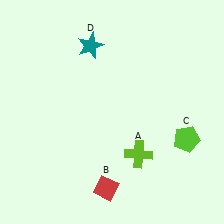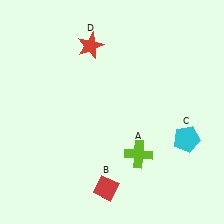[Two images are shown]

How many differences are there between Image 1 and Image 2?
There are 2 differences between the two images.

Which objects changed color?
C changed from lime to cyan. D changed from teal to red.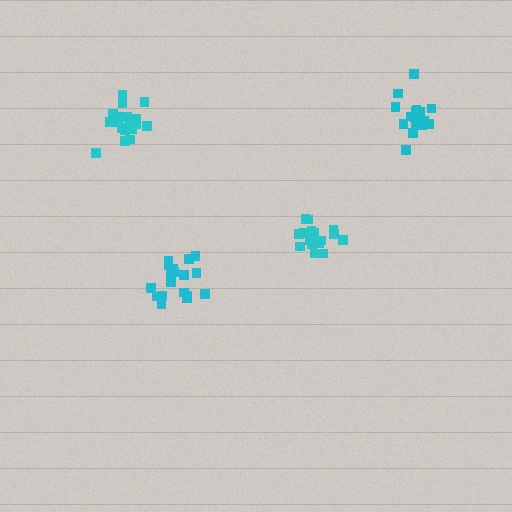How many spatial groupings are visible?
There are 4 spatial groupings.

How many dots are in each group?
Group 1: 16 dots, Group 2: 20 dots, Group 3: 18 dots, Group 4: 18 dots (72 total).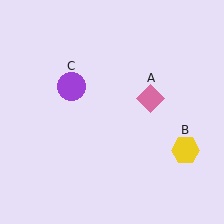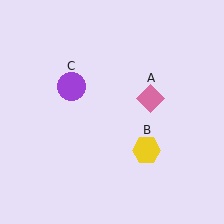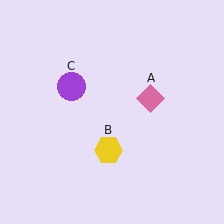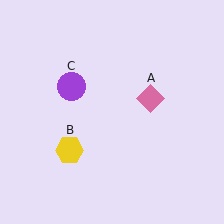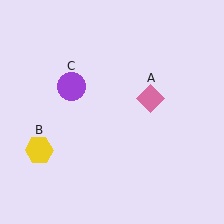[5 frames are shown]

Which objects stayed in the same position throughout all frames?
Pink diamond (object A) and purple circle (object C) remained stationary.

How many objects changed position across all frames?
1 object changed position: yellow hexagon (object B).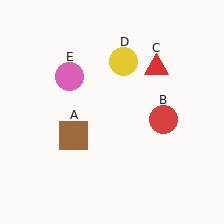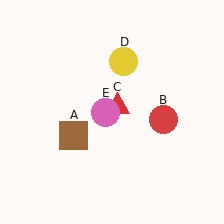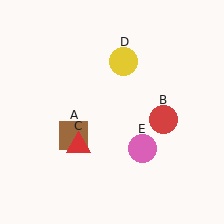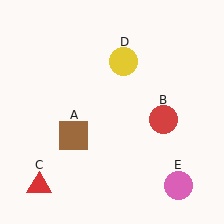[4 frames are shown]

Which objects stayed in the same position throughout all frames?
Brown square (object A) and red circle (object B) and yellow circle (object D) remained stationary.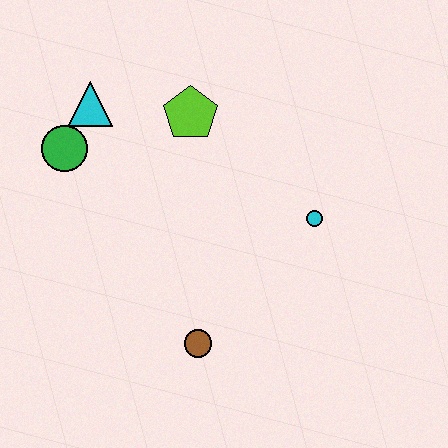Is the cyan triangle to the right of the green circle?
Yes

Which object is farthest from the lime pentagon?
The brown circle is farthest from the lime pentagon.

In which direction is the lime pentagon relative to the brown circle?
The lime pentagon is above the brown circle.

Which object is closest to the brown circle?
The cyan circle is closest to the brown circle.